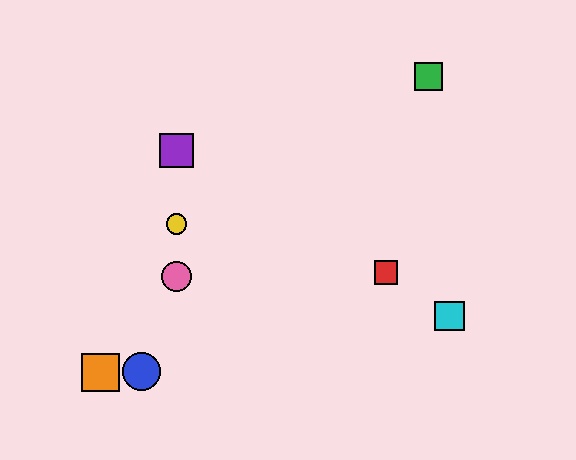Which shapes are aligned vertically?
The yellow circle, the purple square, the pink circle are aligned vertically.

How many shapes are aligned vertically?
3 shapes (the yellow circle, the purple square, the pink circle) are aligned vertically.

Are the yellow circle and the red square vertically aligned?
No, the yellow circle is at x≈176 and the red square is at x≈386.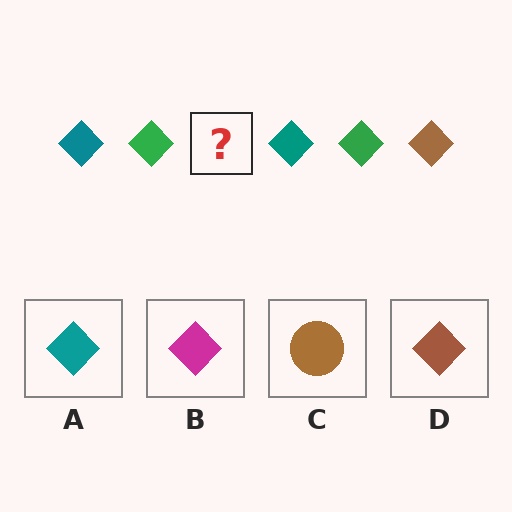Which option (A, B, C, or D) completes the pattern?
D.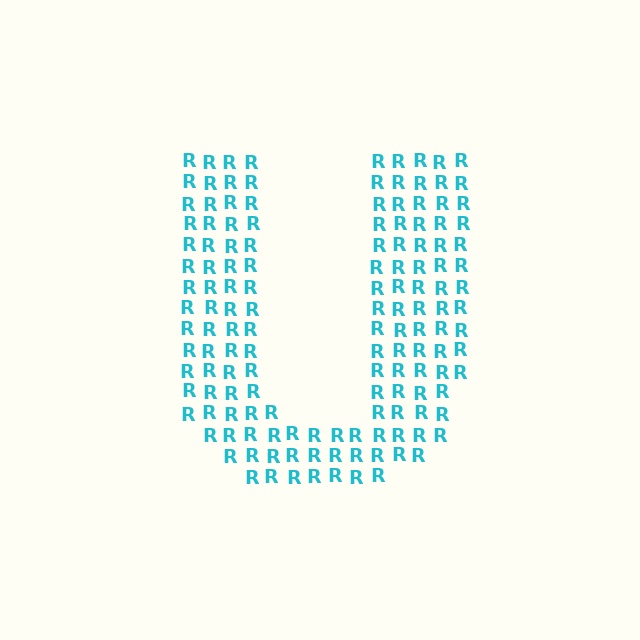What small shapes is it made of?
It is made of small letter R's.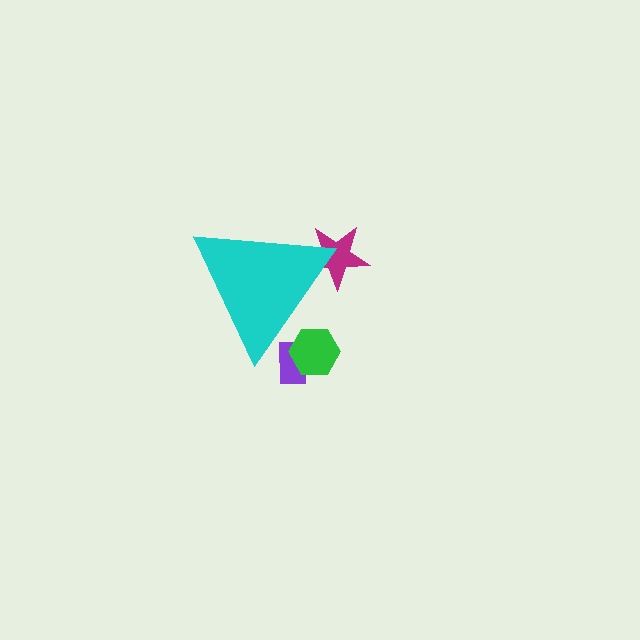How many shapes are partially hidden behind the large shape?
3 shapes are partially hidden.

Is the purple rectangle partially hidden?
Yes, the purple rectangle is partially hidden behind the cyan triangle.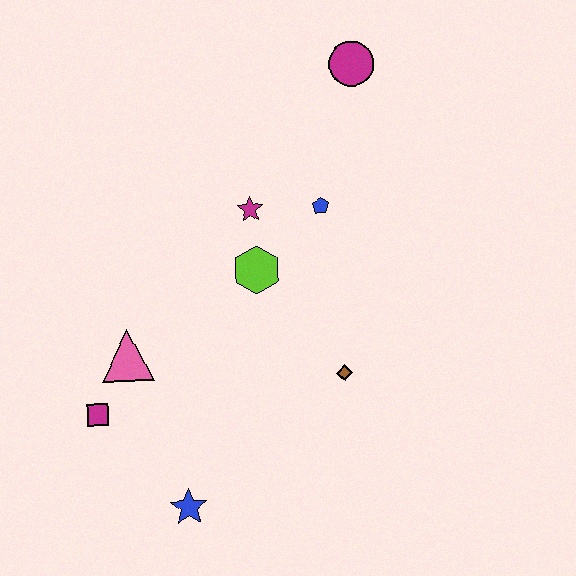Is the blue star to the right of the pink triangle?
Yes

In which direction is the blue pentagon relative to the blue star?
The blue pentagon is above the blue star.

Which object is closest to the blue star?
The magenta square is closest to the blue star.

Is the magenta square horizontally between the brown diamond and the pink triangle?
No